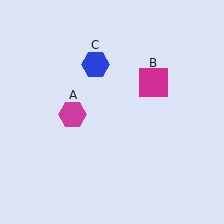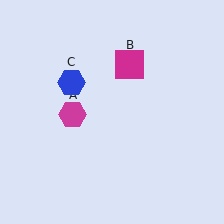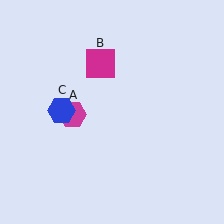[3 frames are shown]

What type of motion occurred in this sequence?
The magenta square (object B), blue hexagon (object C) rotated counterclockwise around the center of the scene.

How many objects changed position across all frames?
2 objects changed position: magenta square (object B), blue hexagon (object C).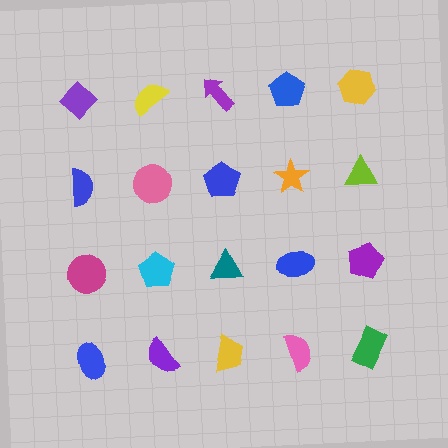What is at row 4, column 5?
A green rectangle.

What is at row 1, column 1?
A purple diamond.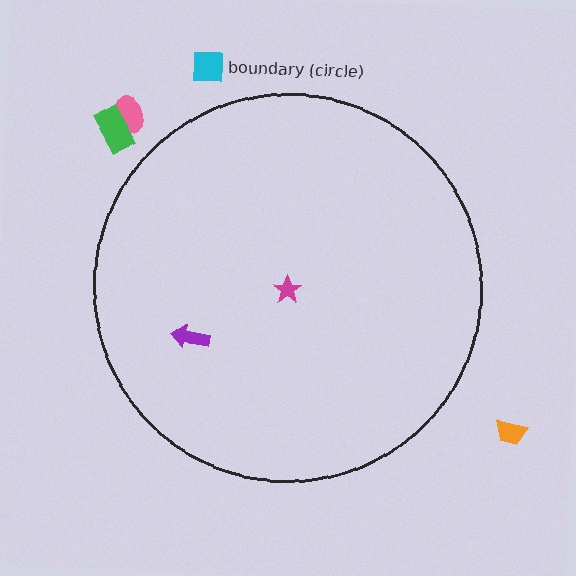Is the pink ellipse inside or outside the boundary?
Outside.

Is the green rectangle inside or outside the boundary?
Outside.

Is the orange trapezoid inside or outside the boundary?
Outside.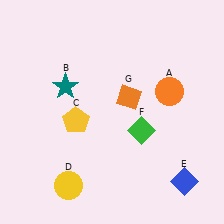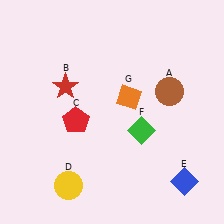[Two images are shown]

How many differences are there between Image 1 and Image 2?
There are 3 differences between the two images.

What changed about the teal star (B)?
In Image 1, B is teal. In Image 2, it changed to red.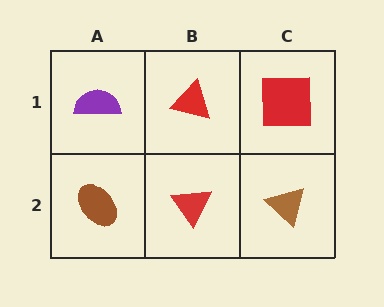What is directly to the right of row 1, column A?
A red triangle.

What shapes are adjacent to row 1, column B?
A red triangle (row 2, column B), a purple semicircle (row 1, column A), a red square (row 1, column C).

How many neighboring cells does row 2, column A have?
2.